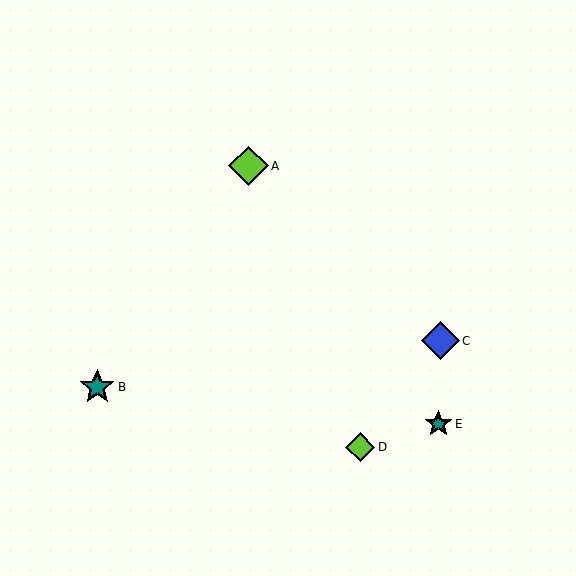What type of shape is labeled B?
Shape B is a teal star.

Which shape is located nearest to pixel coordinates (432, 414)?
The teal star (labeled E) at (438, 424) is nearest to that location.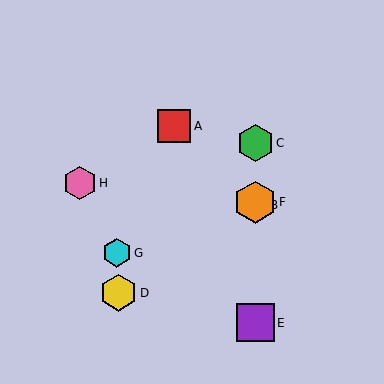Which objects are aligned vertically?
Objects B, C, E, F are aligned vertically.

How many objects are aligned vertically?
4 objects (B, C, E, F) are aligned vertically.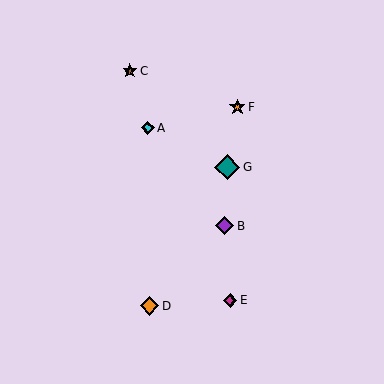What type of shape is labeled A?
Shape A is a cyan diamond.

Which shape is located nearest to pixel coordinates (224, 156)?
The teal diamond (labeled G) at (227, 167) is nearest to that location.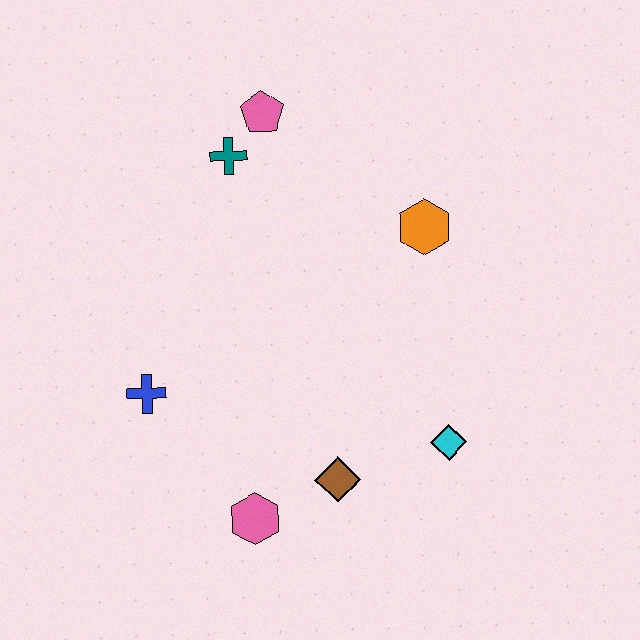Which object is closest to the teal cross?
The pink pentagon is closest to the teal cross.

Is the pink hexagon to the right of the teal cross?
Yes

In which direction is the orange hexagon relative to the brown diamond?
The orange hexagon is above the brown diamond.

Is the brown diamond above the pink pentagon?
No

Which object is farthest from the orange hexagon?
The pink hexagon is farthest from the orange hexagon.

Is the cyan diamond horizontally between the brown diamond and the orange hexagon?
No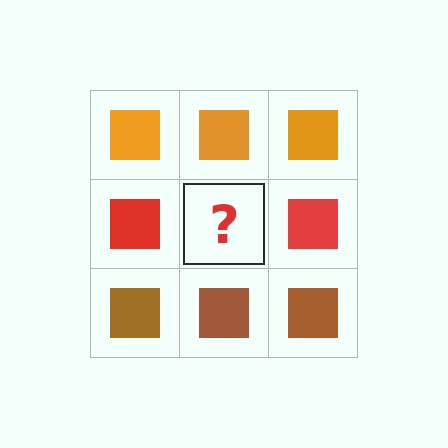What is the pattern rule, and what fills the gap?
The rule is that each row has a consistent color. The gap should be filled with a red square.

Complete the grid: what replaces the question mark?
The question mark should be replaced with a red square.